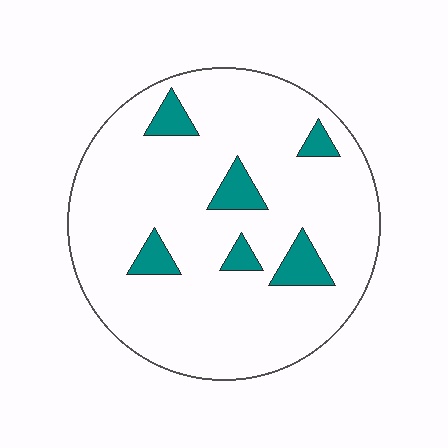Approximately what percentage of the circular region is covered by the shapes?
Approximately 10%.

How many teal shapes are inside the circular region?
6.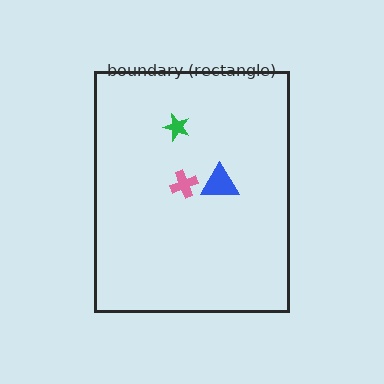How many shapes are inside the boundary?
3 inside, 0 outside.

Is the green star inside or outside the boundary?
Inside.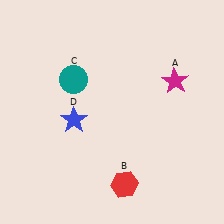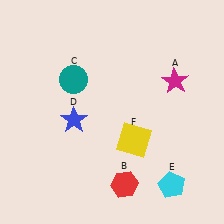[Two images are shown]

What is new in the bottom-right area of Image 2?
A cyan pentagon (E) was added in the bottom-right area of Image 2.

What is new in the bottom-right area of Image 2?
A yellow square (F) was added in the bottom-right area of Image 2.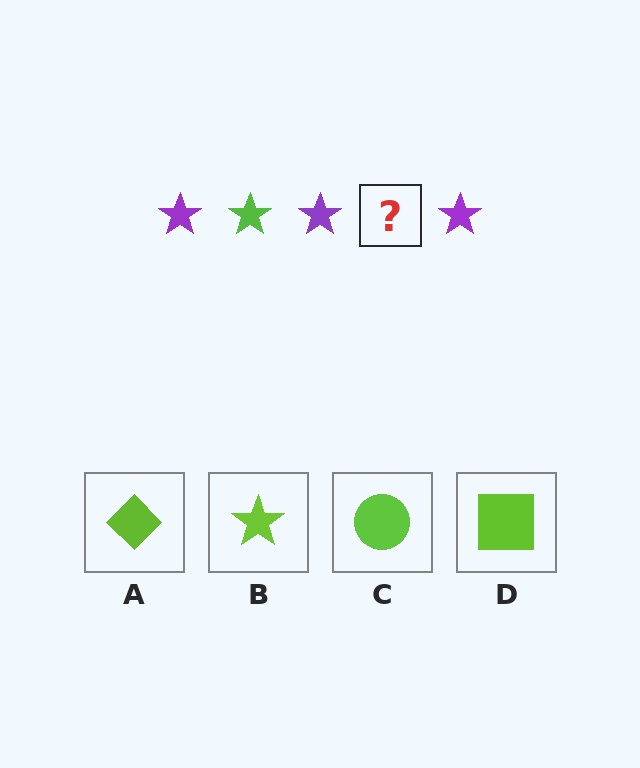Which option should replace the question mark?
Option B.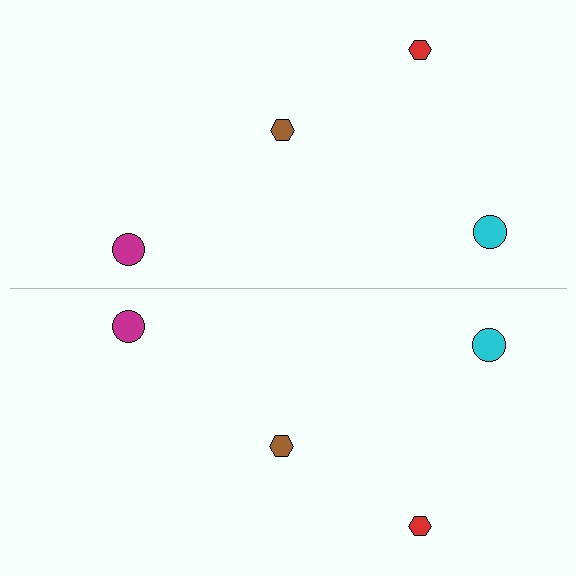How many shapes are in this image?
There are 8 shapes in this image.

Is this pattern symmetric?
Yes, this pattern has bilateral (reflection) symmetry.